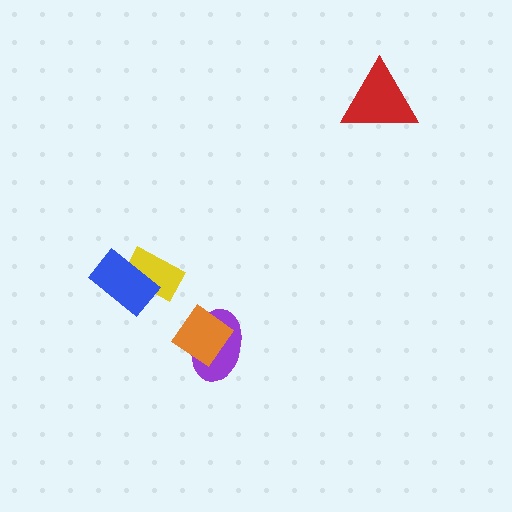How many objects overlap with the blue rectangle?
1 object overlaps with the blue rectangle.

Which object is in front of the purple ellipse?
The orange diamond is in front of the purple ellipse.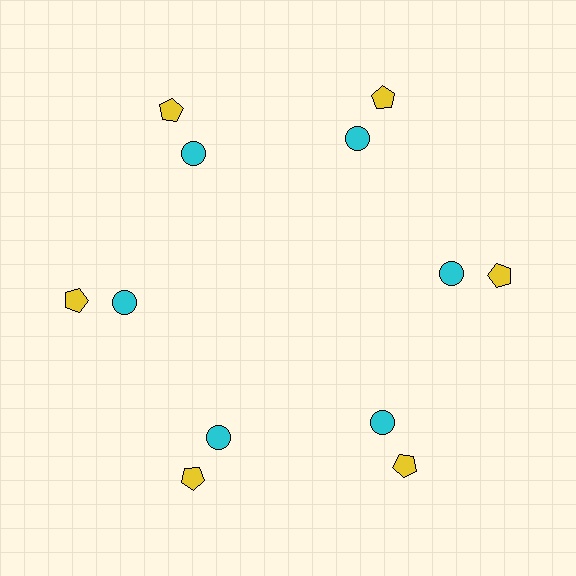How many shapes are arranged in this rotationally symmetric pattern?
There are 12 shapes, arranged in 6 groups of 2.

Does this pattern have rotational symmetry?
Yes, this pattern has 6-fold rotational symmetry. It looks the same after rotating 60 degrees around the center.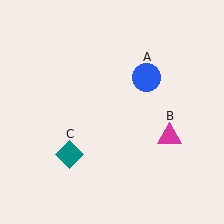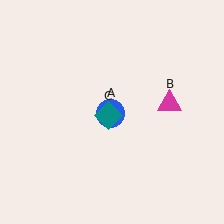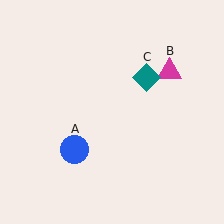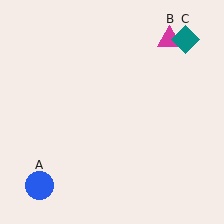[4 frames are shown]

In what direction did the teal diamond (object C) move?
The teal diamond (object C) moved up and to the right.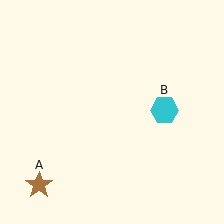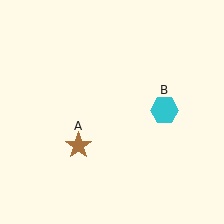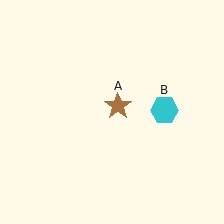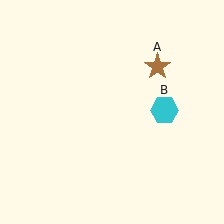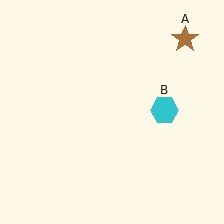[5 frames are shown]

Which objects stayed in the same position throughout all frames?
Cyan hexagon (object B) remained stationary.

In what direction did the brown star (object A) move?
The brown star (object A) moved up and to the right.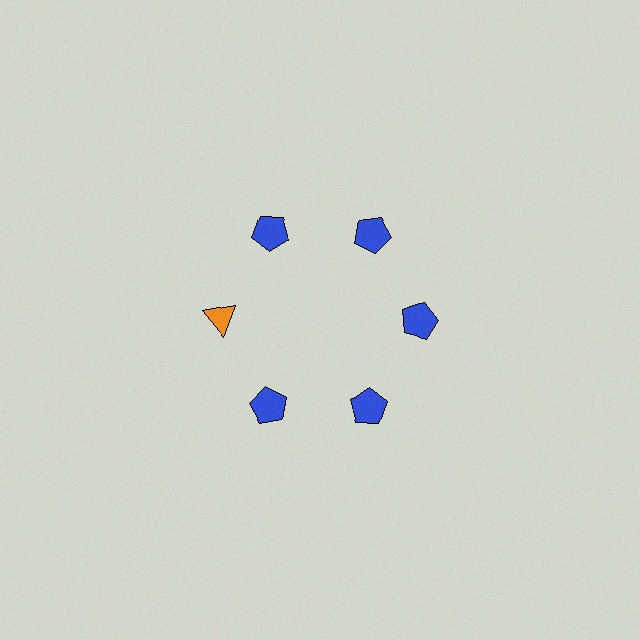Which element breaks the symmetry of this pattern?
The orange triangle at roughly the 9 o'clock position breaks the symmetry. All other shapes are blue pentagons.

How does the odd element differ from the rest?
It differs in both color (orange instead of blue) and shape (triangle instead of pentagon).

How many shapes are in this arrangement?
There are 6 shapes arranged in a ring pattern.